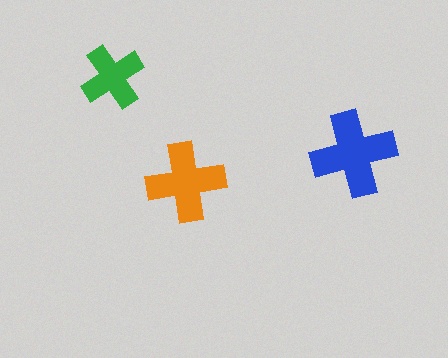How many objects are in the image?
There are 3 objects in the image.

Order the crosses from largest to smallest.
the blue one, the orange one, the green one.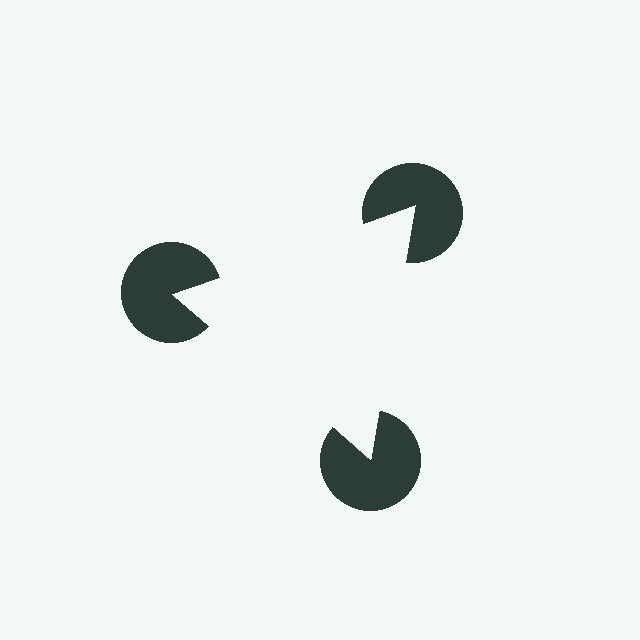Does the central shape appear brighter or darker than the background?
It typically appears slightly brighter than the background, even though no actual brightness change is drawn.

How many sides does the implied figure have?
3 sides.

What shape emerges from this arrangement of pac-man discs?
An illusory triangle — its edges are inferred from the aligned wedge cuts in the pac-man discs, not physically drawn.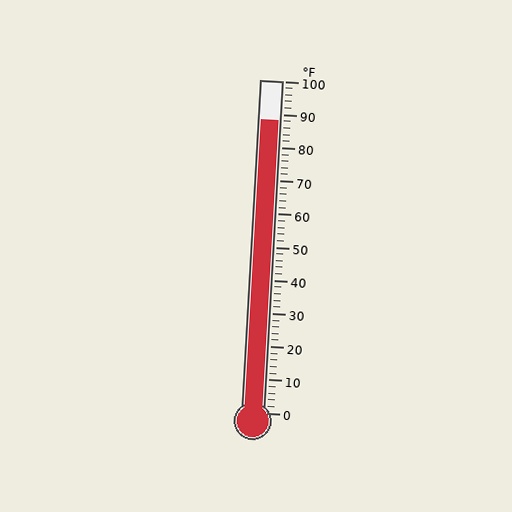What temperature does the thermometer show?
The thermometer shows approximately 88°F.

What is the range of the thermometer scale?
The thermometer scale ranges from 0°F to 100°F.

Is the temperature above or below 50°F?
The temperature is above 50°F.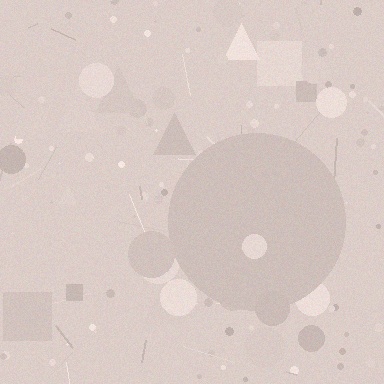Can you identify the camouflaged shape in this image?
The camouflaged shape is a circle.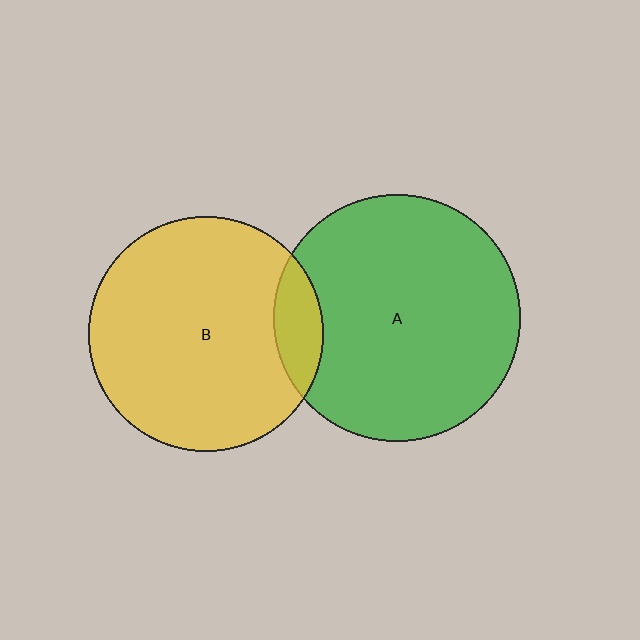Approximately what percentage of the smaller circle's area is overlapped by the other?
Approximately 10%.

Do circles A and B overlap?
Yes.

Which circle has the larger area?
Circle A (green).